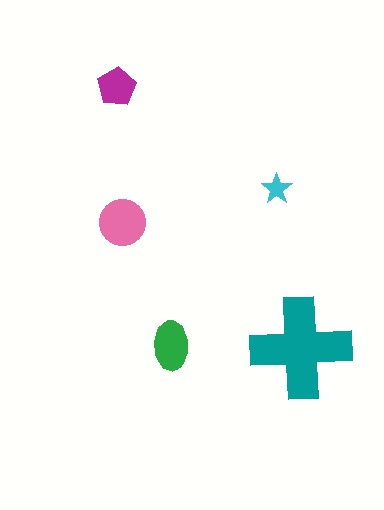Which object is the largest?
The teal cross.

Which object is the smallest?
The cyan star.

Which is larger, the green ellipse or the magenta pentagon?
The green ellipse.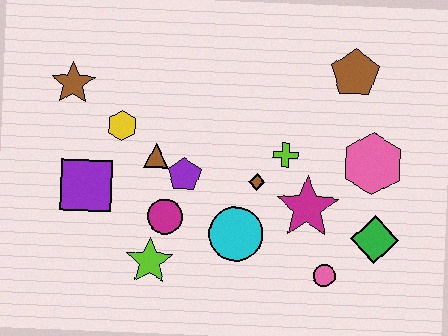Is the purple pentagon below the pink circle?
No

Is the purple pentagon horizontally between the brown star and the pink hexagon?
Yes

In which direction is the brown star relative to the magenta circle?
The brown star is above the magenta circle.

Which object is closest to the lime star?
The magenta circle is closest to the lime star.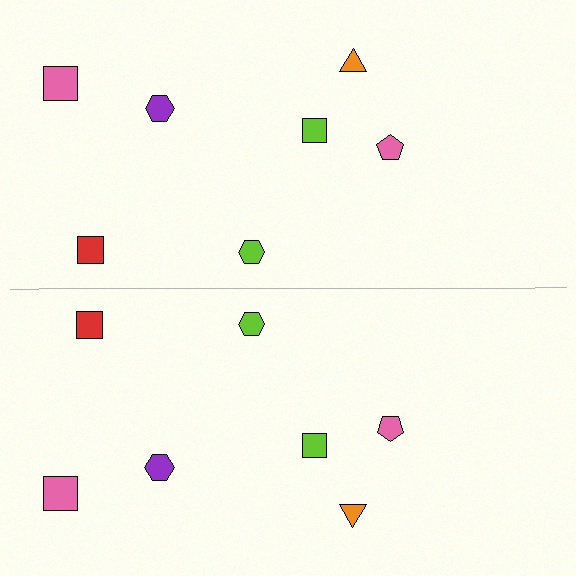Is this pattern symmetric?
Yes, this pattern has bilateral (reflection) symmetry.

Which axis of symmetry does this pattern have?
The pattern has a horizontal axis of symmetry running through the center of the image.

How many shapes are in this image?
There are 14 shapes in this image.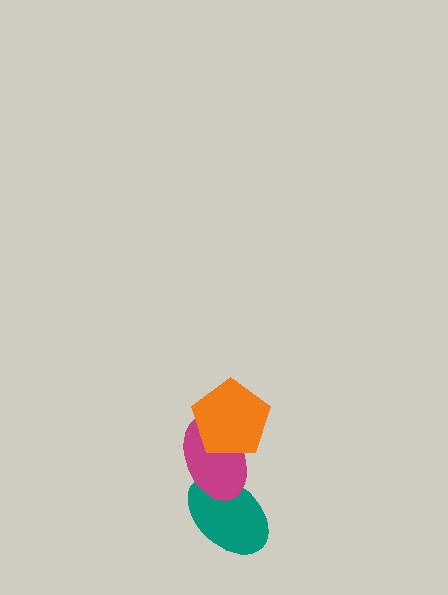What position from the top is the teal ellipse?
The teal ellipse is 3rd from the top.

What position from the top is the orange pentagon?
The orange pentagon is 1st from the top.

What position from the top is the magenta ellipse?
The magenta ellipse is 2nd from the top.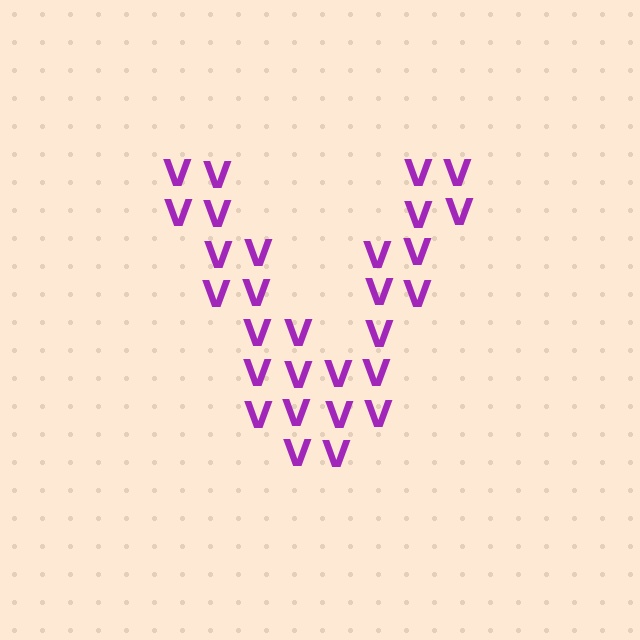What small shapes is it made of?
It is made of small letter V's.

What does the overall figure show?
The overall figure shows the letter V.